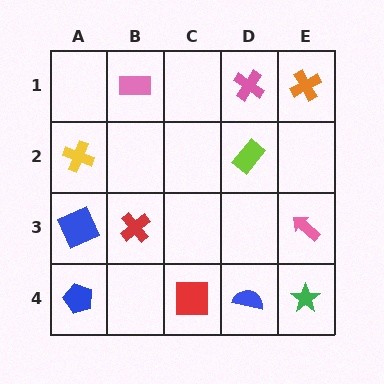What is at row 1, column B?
A pink rectangle.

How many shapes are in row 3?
3 shapes.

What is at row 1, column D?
A pink cross.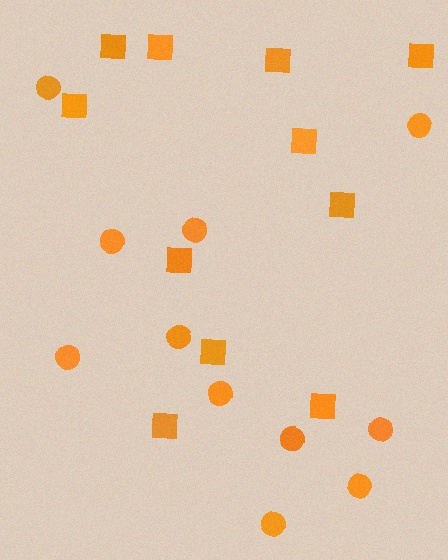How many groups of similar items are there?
There are 2 groups: one group of circles (11) and one group of squares (11).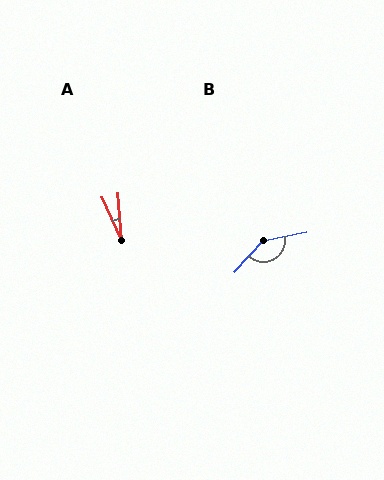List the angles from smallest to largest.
A (19°), B (144°).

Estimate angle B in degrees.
Approximately 144 degrees.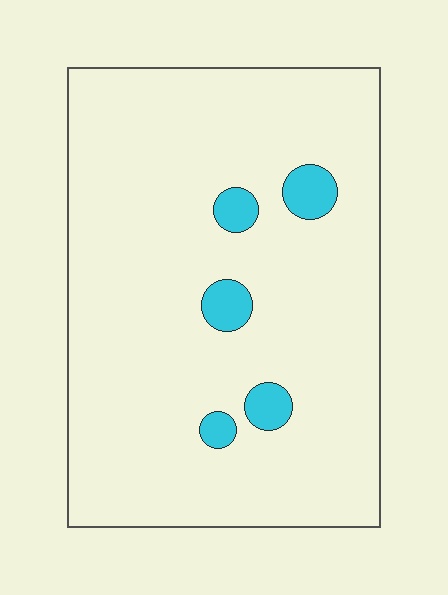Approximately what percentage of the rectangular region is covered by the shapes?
Approximately 5%.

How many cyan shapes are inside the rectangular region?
5.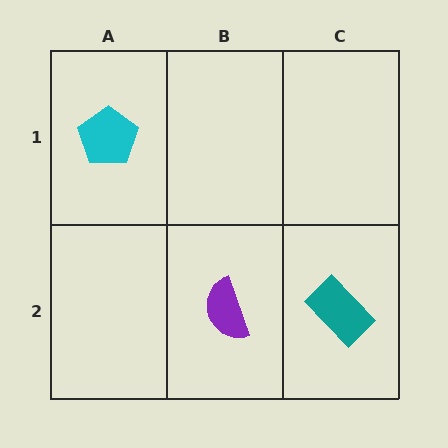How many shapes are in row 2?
2 shapes.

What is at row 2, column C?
A teal rectangle.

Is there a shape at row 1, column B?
No, that cell is empty.